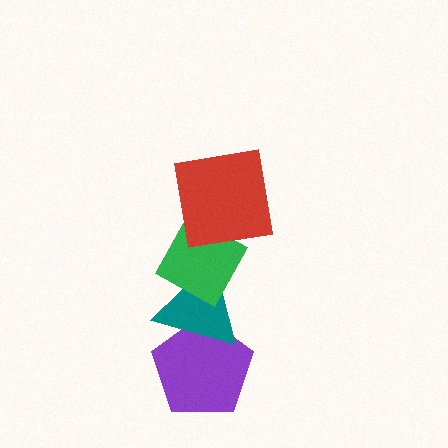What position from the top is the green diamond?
The green diamond is 2nd from the top.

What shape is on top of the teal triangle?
The green diamond is on top of the teal triangle.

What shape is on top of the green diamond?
The red square is on top of the green diamond.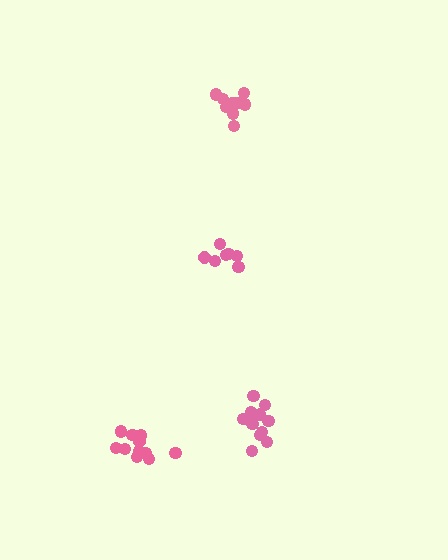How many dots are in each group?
Group 1: 9 dots, Group 2: 11 dots, Group 3: 7 dots, Group 4: 12 dots (39 total).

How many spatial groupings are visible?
There are 4 spatial groupings.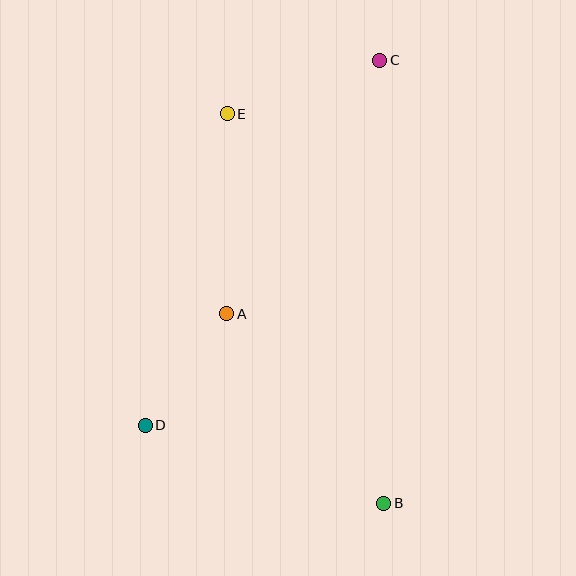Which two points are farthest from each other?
Points B and C are farthest from each other.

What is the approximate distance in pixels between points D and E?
The distance between D and E is approximately 322 pixels.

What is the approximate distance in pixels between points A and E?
The distance between A and E is approximately 200 pixels.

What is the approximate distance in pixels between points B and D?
The distance between B and D is approximately 251 pixels.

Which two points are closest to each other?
Points A and D are closest to each other.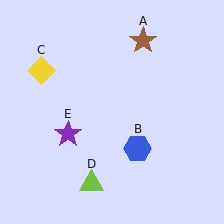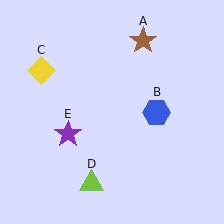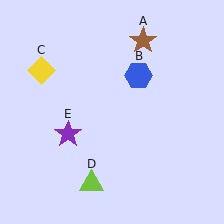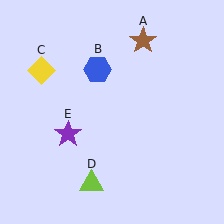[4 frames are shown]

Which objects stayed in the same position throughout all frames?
Brown star (object A) and yellow diamond (object C) and lime triangle (object D) and purple star (object E) remained stationary.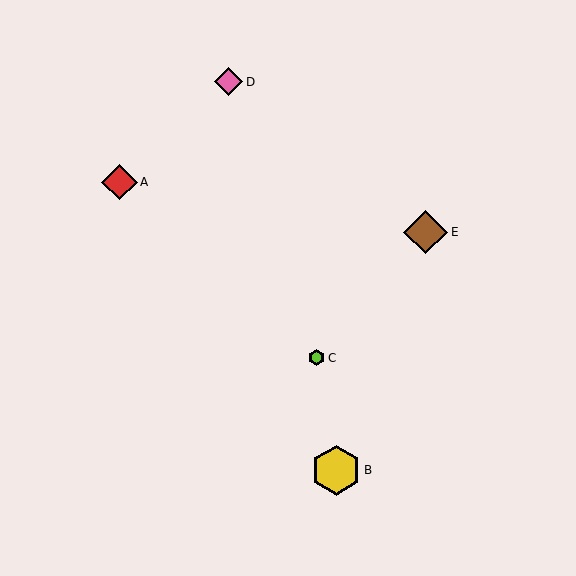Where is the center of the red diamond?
The center of the red diamond is at (120, 182).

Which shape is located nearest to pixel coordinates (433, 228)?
The brown diamond (labeled E) at (426, 232) is nearest to that location.